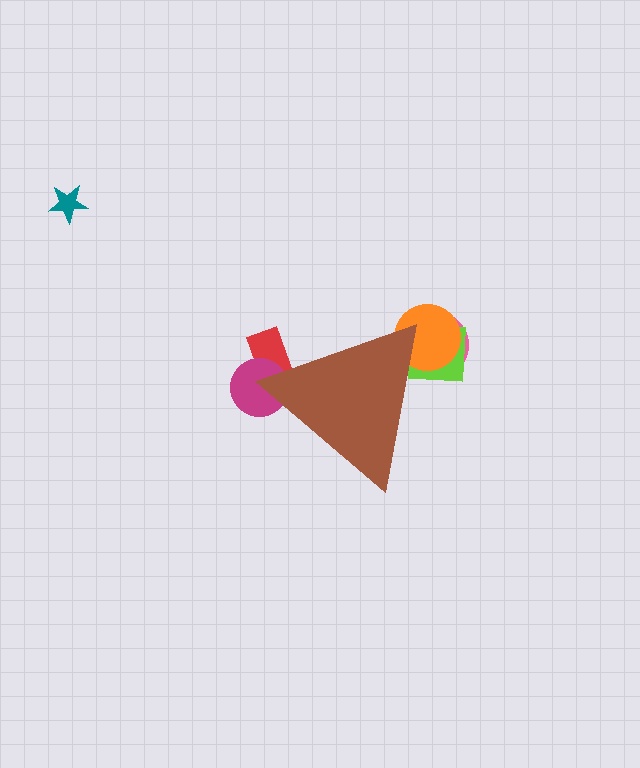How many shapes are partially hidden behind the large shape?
5 shapes are partially hidden.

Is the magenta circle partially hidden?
Yes, the magenta circle is partially hidden behind the brown triangle.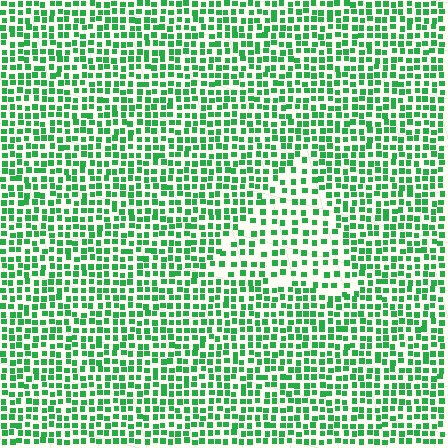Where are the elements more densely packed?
The elements are more densely packed outside the triangle boundary.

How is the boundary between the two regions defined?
The boundary is defined by a change in element density (approximately 1.7x ratio). All elements are the same color, size, and shape.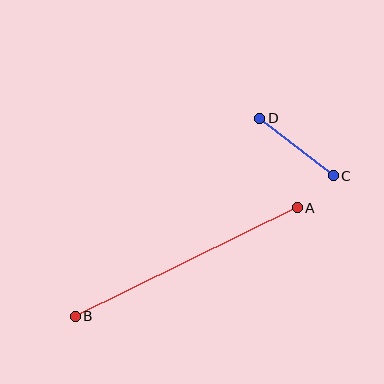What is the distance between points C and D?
The distance is approximately 93 pixels.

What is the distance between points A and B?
The distance is approximately 247 pixels.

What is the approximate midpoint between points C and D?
The midpoint is at approximately (296, 147) pixels.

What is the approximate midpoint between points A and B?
The midpoint is at approximately (186, 262) pixels.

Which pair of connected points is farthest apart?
Points A and B are farthest apart.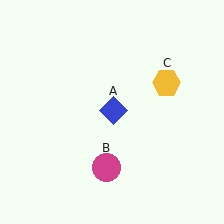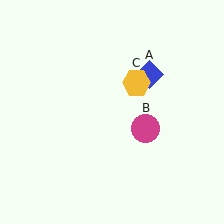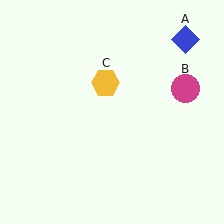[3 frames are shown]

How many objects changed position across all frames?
3 objects changed position: blue diamond (object A), magenta circle (object B), yellow hexagon (object C).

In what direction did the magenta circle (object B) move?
The magenta circle (object B) moved up and to the right.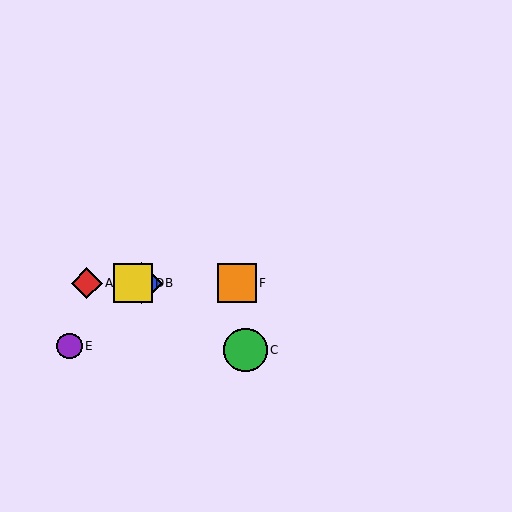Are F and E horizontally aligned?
No, F is at y≈283 and E is at y≈346.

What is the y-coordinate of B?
Object B is at y≈283.